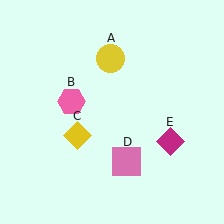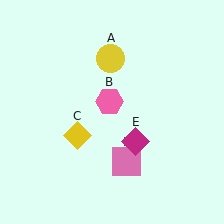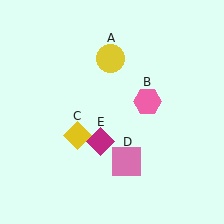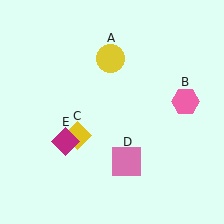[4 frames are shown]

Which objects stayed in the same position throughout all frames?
Yellow circle (object A) and yellow diamond (object C) and pink square (object D) remained stationary.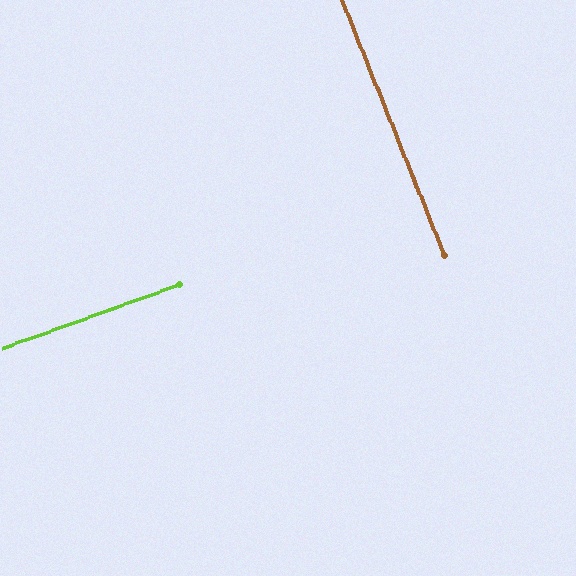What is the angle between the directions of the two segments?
Approximately 88 degrees.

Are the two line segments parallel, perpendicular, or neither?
Perpendicular — they meet at approximately 88°.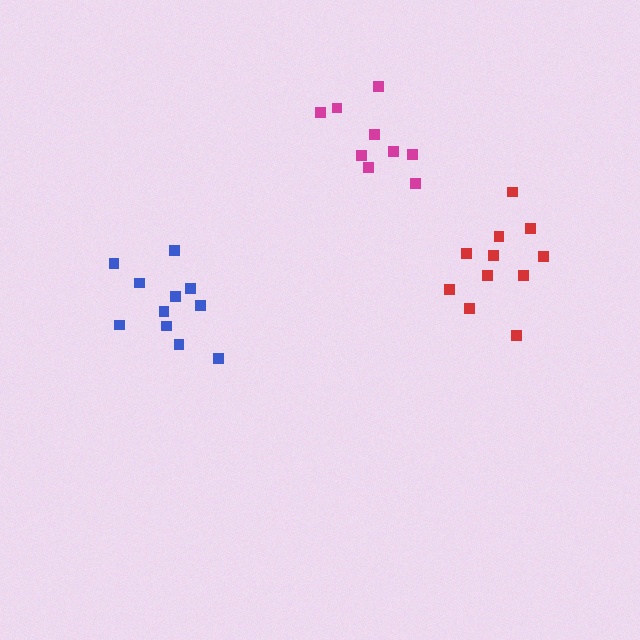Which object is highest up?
The magenta cluster is topmost.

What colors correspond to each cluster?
The clusters are colored: magenta, blue, red.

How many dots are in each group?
Group 1: 9 dots, Group 2: 11 dots, Group 3: 11 dots (31 total).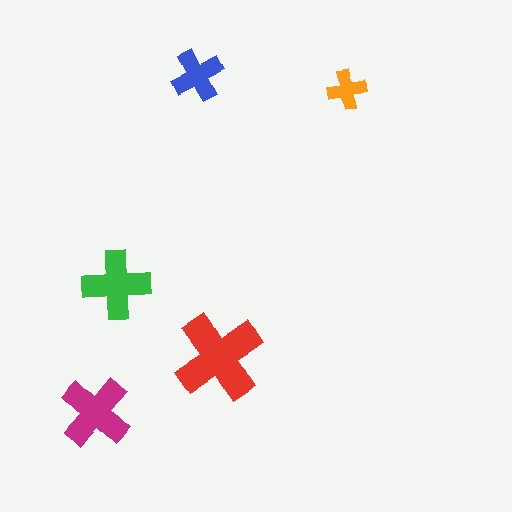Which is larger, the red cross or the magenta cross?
The red one.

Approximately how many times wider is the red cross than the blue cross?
About 1.5 times wider.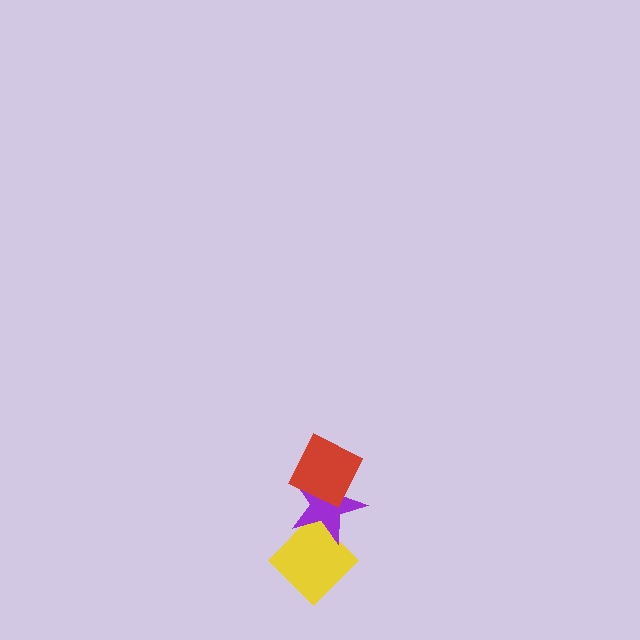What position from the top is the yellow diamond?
The yellow diamond is 3rd from the top.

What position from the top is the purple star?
The purple star is 2nd from the top.